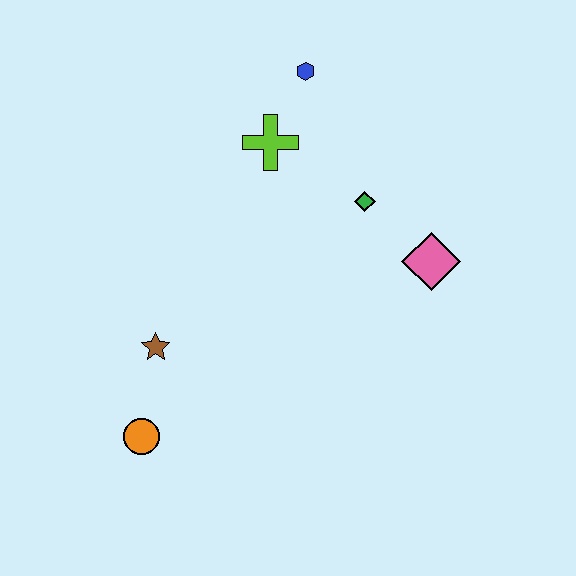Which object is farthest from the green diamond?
The orange circle is farthest from the green diamond.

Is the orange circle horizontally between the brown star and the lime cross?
No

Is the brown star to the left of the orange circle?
No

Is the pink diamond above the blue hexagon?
No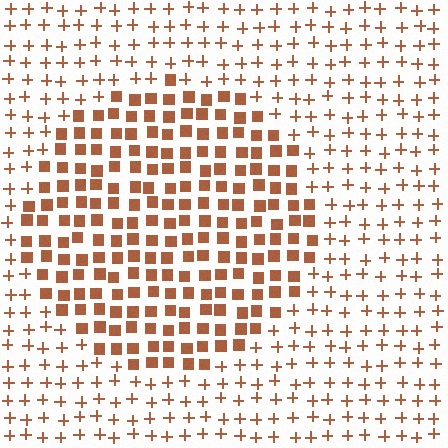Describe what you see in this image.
The image is filled with small brown elements arranged in a uniform grid. A circle-shaped region contains squares, while the surrounding area contains plus signs. The boundary is defined purely by the change in element shape.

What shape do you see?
I see a circle.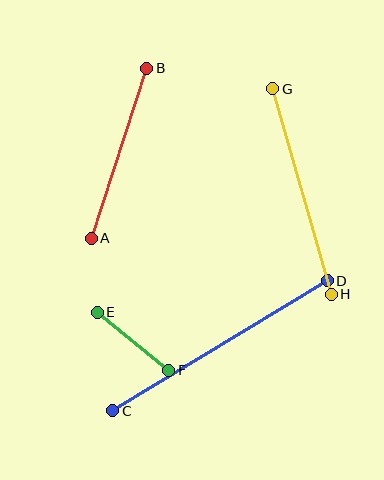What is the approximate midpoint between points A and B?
The midpoint is at approximately (119, 153) pixels.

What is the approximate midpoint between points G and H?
The midpoint is at approximately (302, 191) pixels.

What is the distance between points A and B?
The distance is approximately 179 pixels.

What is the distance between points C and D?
The distance is approximately 251 pixels.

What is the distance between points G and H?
The distance is approximately 214 pixels.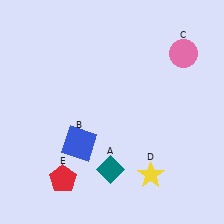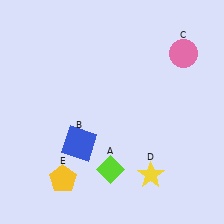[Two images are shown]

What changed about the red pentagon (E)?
In Image 1, E is red. In Image 2, it changed to yellow.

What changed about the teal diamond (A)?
In Image 1, A is teal. In Image 2, it changed to lime.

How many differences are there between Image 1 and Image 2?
There are 2 differences between the two images.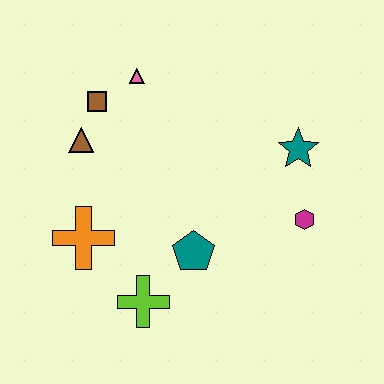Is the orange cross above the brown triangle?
No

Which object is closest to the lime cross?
The teal pentagon is closest to the lime cross.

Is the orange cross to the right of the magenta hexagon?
No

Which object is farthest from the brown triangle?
The magenta hexagon is farthest from the brown triangle.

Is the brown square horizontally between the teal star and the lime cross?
No